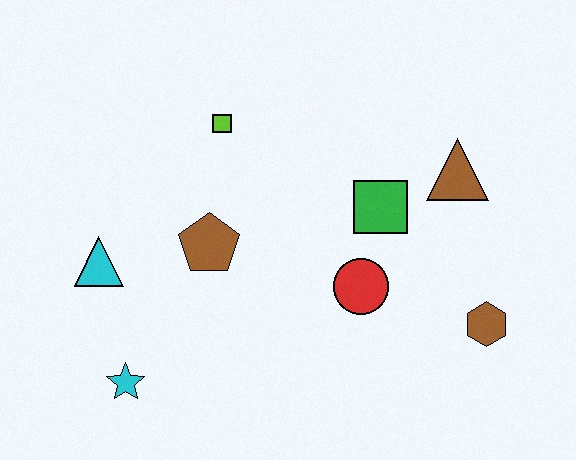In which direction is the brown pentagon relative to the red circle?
The brown pentagon is to the left of the red circle.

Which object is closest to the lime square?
The brown pentagon is closest to the lime square.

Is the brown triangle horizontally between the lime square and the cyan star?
No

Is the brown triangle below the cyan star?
No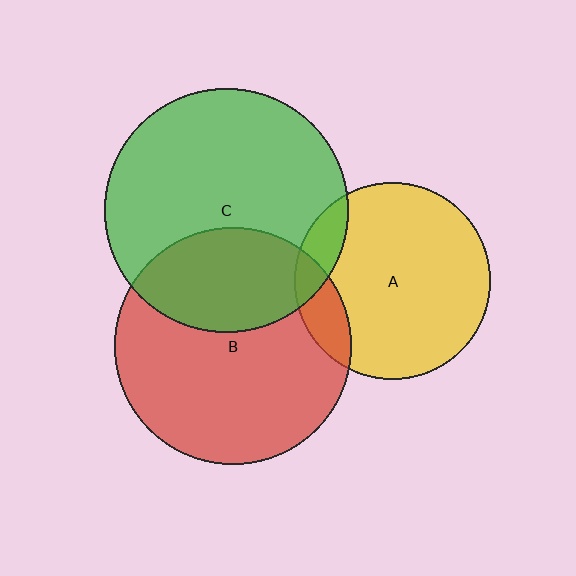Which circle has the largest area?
Circle C (green).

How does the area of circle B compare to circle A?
Approximately 1.5 times.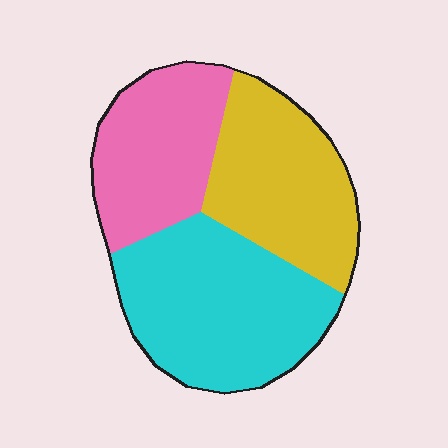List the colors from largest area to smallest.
From largest to smallest: cyan, yellow, pink.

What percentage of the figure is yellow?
Yellow takes up about one third (1/3) of the figure.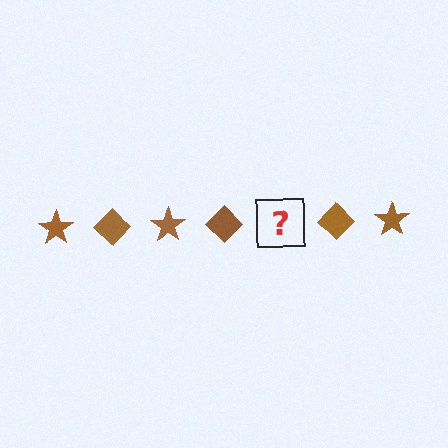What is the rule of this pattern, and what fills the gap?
The rule is that the pattern cycles through star, diamond shapes in brown. The gap should be filled with a brown star.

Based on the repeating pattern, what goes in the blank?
The blank should be a brown star.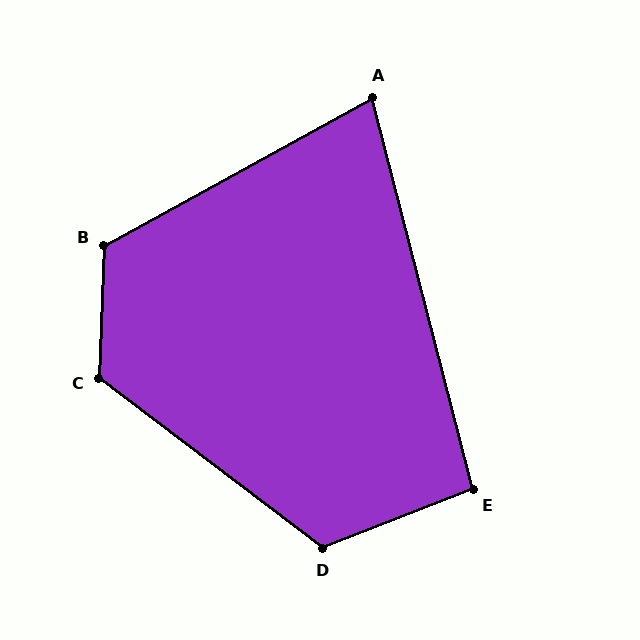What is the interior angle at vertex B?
Approximately 121 degrees (obtuse).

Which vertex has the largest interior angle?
C, at approximately 125 degrees.